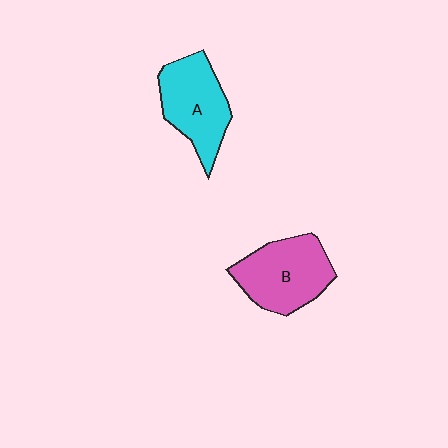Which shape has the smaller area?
Shape A (cyan).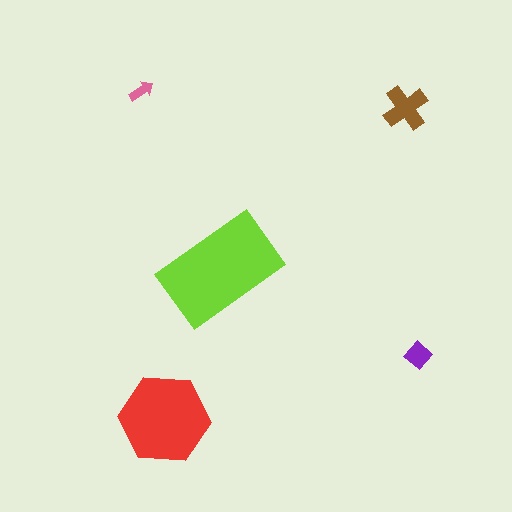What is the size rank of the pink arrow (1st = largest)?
5th.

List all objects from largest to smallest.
The lime rectangle, the red hexagon, the brown cross, the purple diamond, the pink arrow.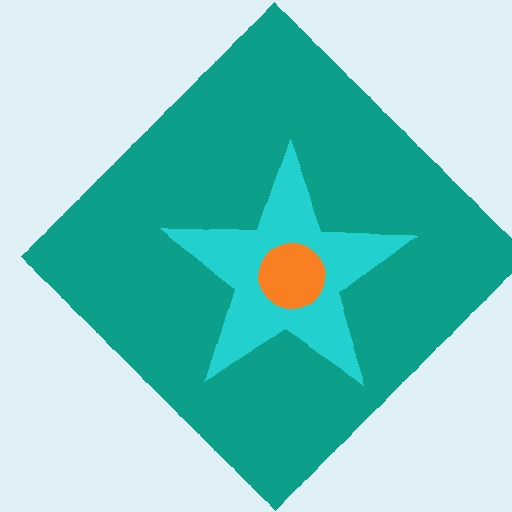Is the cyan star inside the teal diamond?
Yes.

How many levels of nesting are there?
3.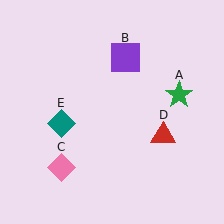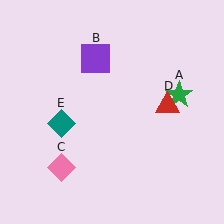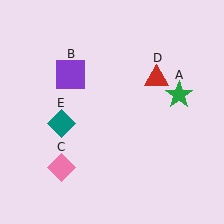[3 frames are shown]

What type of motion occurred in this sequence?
The purple square (object B), red triangle (object D) rotated counterclockwise around the center of the scene.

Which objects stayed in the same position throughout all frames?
Green star (object A) and pink diamond (object C) and teal diamond (object E) remained stationary.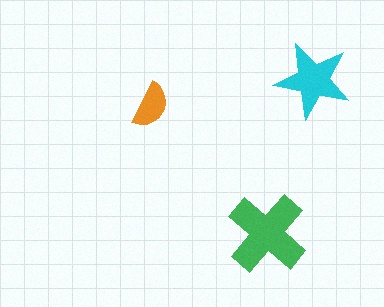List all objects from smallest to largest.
The orange semicircle, the cyan star, the green cross.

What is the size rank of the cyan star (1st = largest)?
2nd.